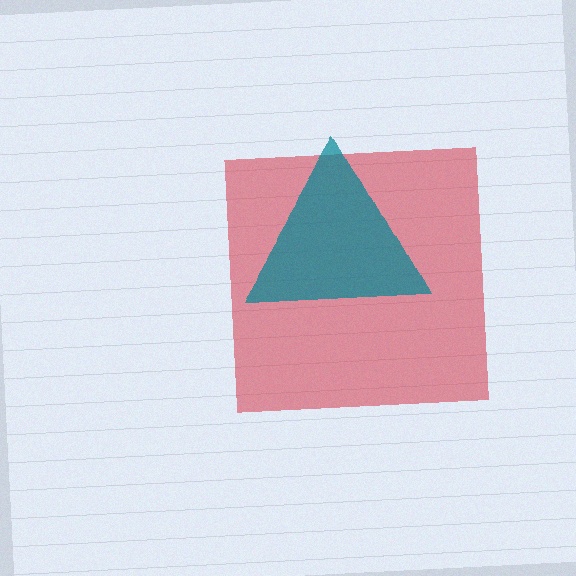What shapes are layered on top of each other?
The layered shapes are: a red square, a teal triangle.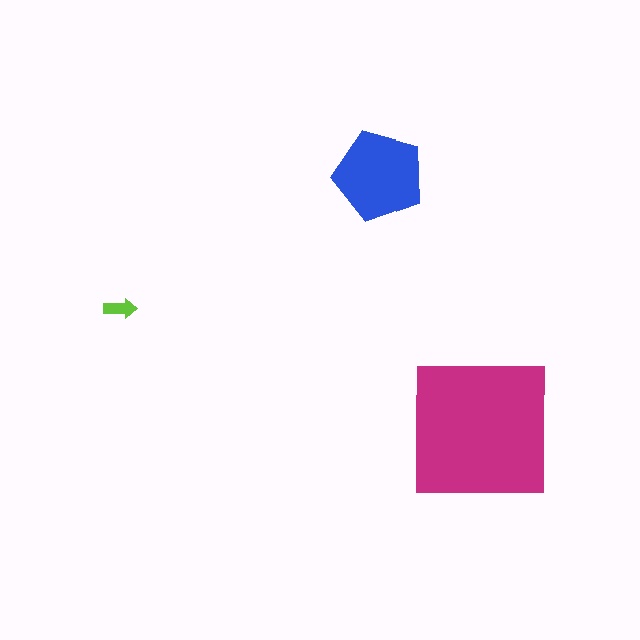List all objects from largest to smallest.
The magenta square, the blue pentagon, the lime arrow.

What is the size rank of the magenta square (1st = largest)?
1st.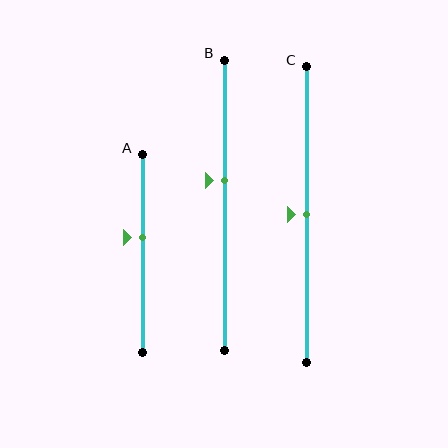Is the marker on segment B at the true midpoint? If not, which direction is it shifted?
No, the marker on segment B is shifted upward by about 8% of the segment length.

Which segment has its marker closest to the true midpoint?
Segment C has its marker closest to the true midpoint.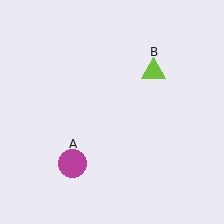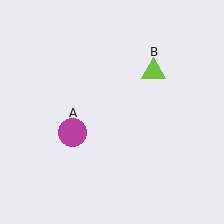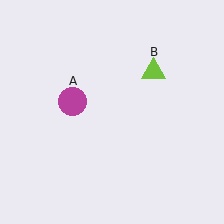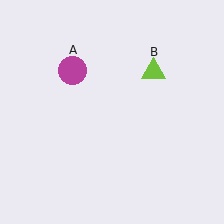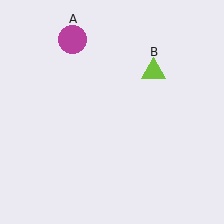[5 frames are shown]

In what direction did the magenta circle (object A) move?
The magenta circle (object A) moved up.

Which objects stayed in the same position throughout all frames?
Lime triangle (object B) remained stationary.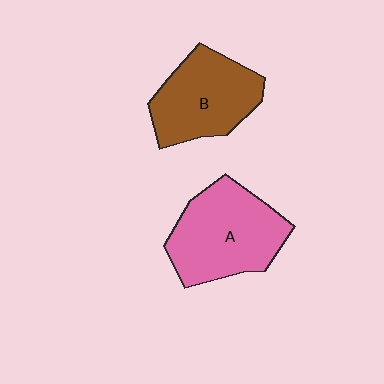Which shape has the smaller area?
Shape B (brown).